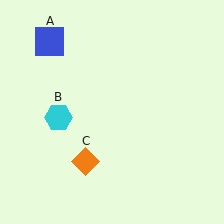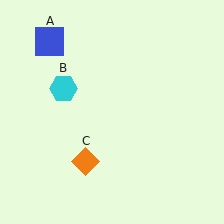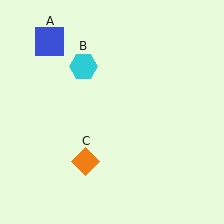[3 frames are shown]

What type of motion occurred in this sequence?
The cyan hexagon (object B) rotated clockwise around the center of the scene.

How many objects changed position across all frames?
1 object changed position: cyan hexagon (object B).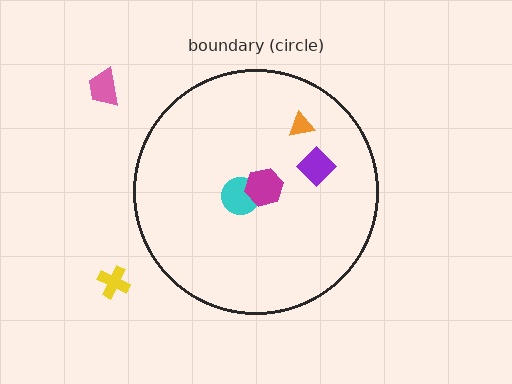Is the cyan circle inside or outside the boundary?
Inside.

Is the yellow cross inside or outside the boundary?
Outside.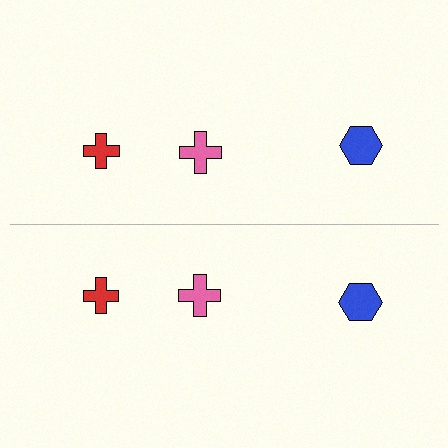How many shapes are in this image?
There are 6 shapes in this image.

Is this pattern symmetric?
Yes, this pattern has bilateral (reflection) symmetry.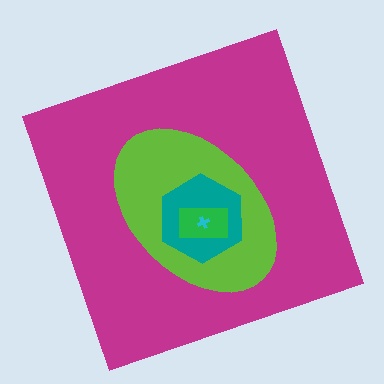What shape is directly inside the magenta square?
The lime ellipse.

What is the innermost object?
The cyan cross.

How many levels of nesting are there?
5.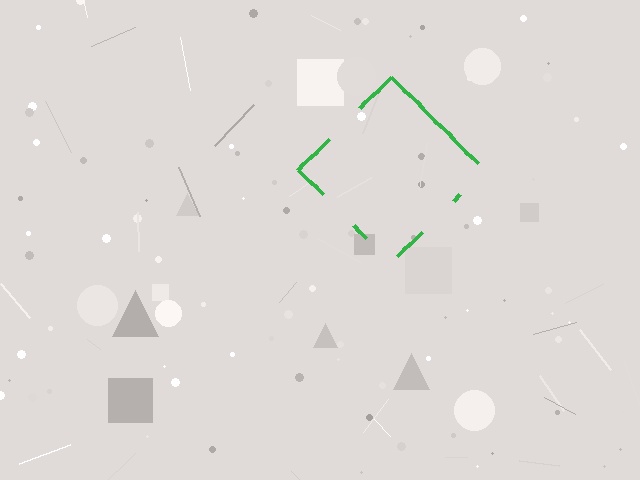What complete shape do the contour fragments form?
The contour fragments form a diamond.